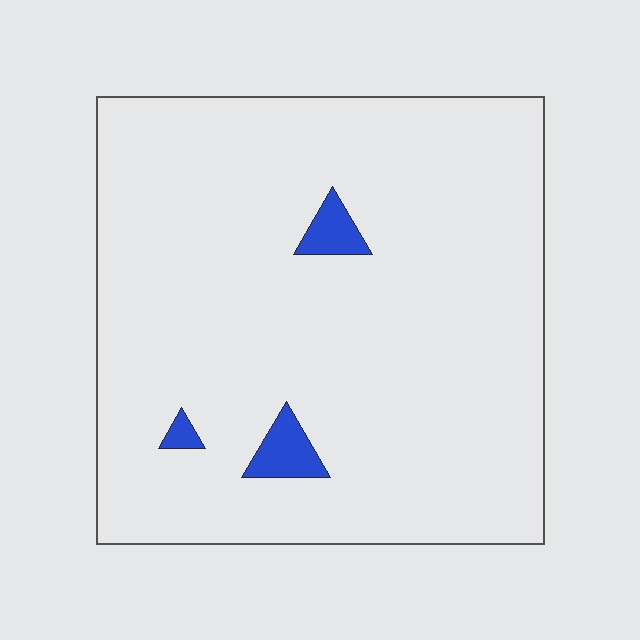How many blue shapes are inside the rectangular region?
3.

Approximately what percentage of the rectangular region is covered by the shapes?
Approximately 5%.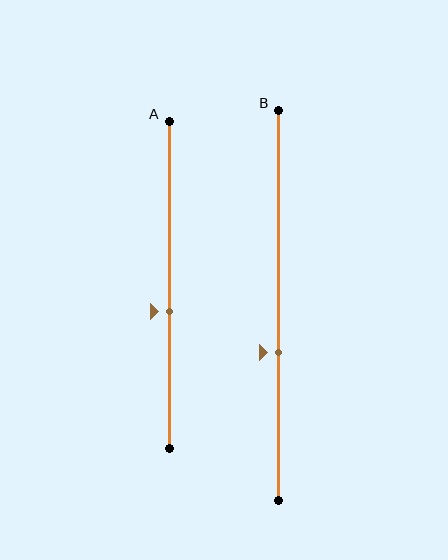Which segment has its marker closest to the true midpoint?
Segment A has its marker closest to the true midpoint.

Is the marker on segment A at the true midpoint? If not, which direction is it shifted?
No, the marker on segment A is shifted downward by about 8% of the segment length.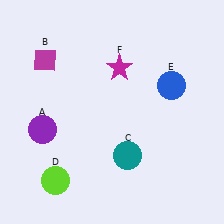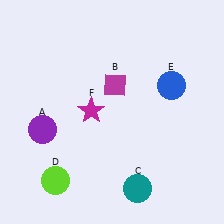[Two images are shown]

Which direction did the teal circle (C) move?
The teal circle (C) moved down.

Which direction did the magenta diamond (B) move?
The magenta diamond (B) moved right.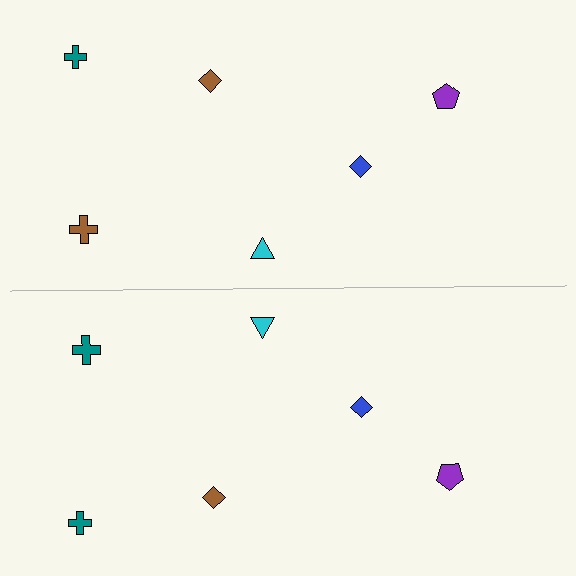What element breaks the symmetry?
The teal cross on the bottom side breaks the symmetry — its mirror counterpart is brown.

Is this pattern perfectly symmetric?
No, the pattern is not perfectly symmetric. The teal cross on the bottom side breaks the symmetry — its mirror counterpart is brown.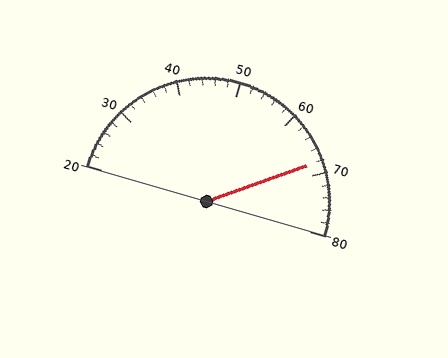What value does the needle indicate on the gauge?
The needle indicates approximately 68.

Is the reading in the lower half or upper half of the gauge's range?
The reading is in the upper half of the range (20 to 80).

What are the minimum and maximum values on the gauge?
The gauge ranges from 20 to 80.